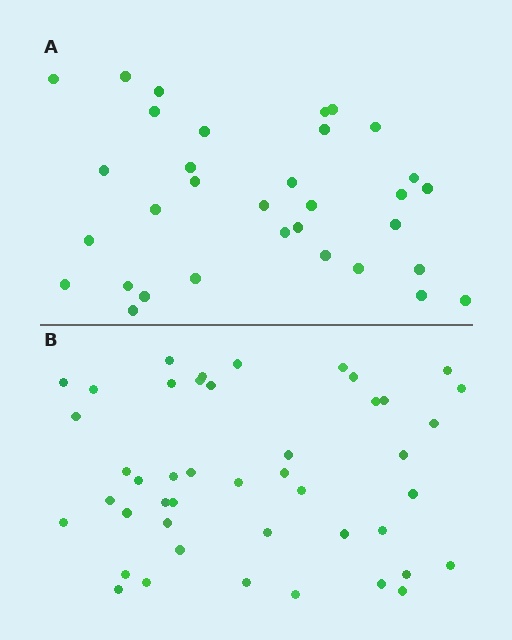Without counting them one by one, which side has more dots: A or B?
Region B (the bottom region) has more dots.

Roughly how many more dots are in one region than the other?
Region B has roughly 12 or so more dots than region A.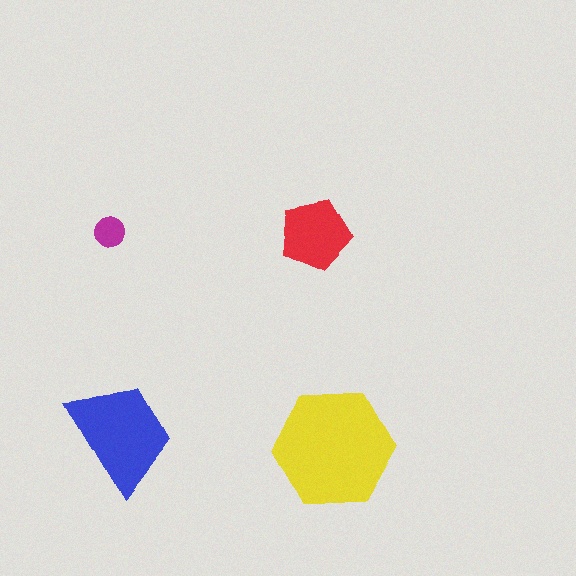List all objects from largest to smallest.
The yellow hexagon, the blue trapezoid, the red pentagon, the magenta circle.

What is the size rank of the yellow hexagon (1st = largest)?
1st.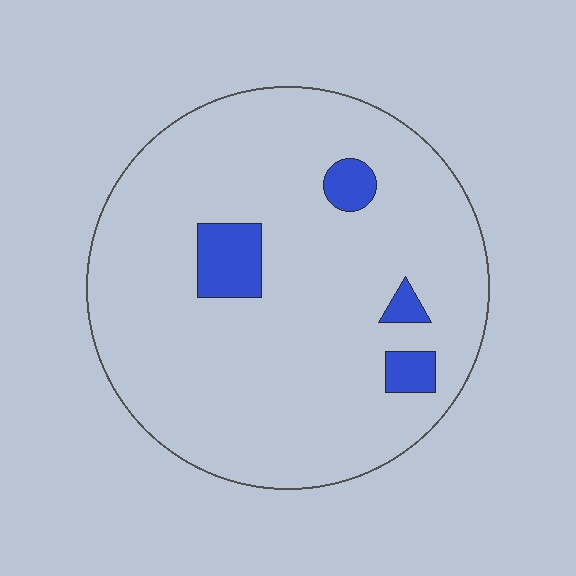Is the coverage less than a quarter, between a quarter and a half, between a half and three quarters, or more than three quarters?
Less than a quarter.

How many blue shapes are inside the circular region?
4.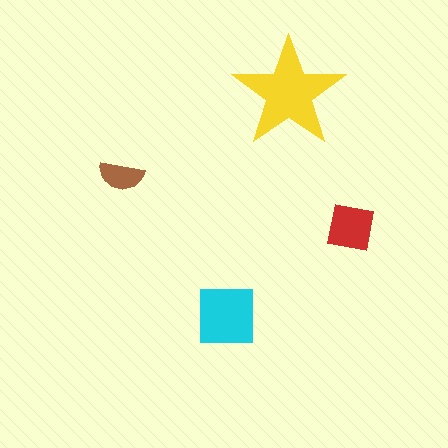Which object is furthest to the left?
The brown semicircle is leftmost.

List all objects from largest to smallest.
The yellow star, the cyan square, the red square, the brown semicircle.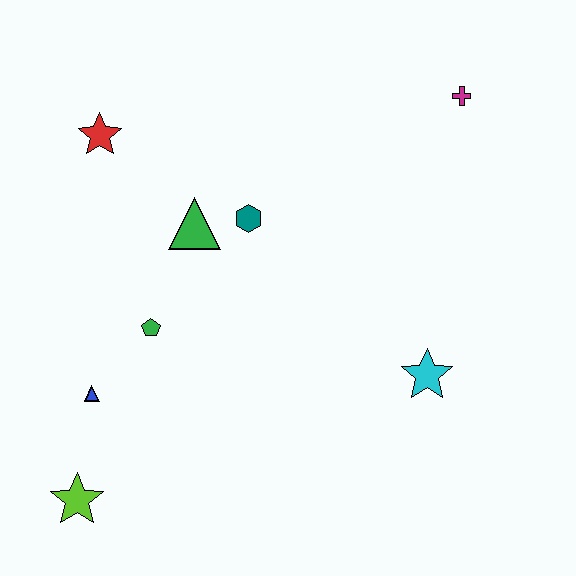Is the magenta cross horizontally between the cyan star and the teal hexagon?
No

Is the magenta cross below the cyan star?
No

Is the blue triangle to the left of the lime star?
No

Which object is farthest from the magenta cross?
The lime star is farthest from the magenta cross.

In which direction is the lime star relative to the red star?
The lime star is below the red star.